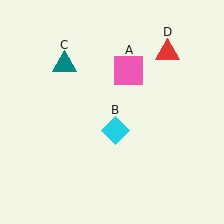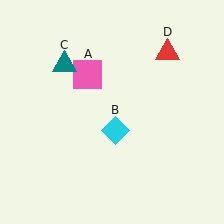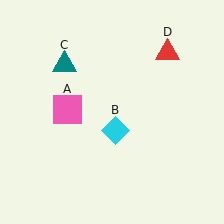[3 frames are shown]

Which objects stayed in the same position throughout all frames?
Cyan diamond (object B) and teal triangle (object C) and red triangle (object D) remained stationary.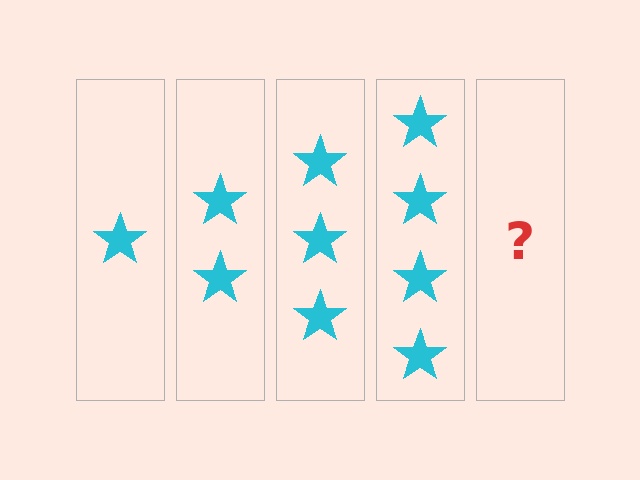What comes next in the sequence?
The next element should be 5 stars.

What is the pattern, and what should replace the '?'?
The pattern is that each step adds one more star. The '?' should be 5 stars.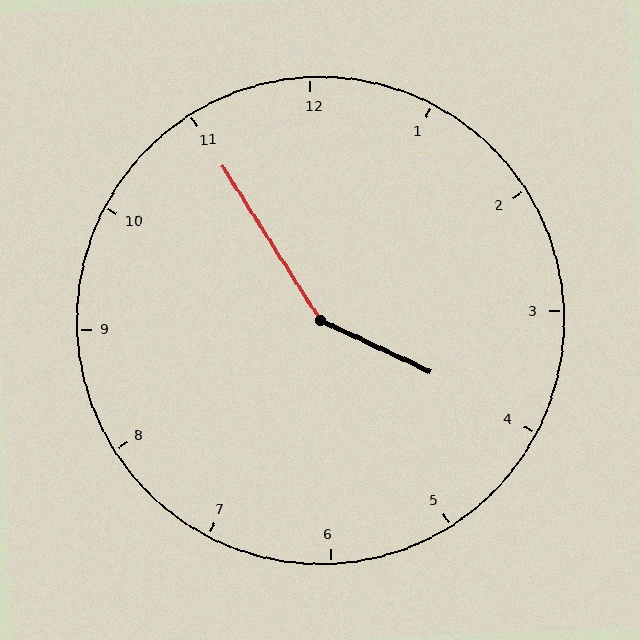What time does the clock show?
3:55.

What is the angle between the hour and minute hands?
Approximately 148 degrees.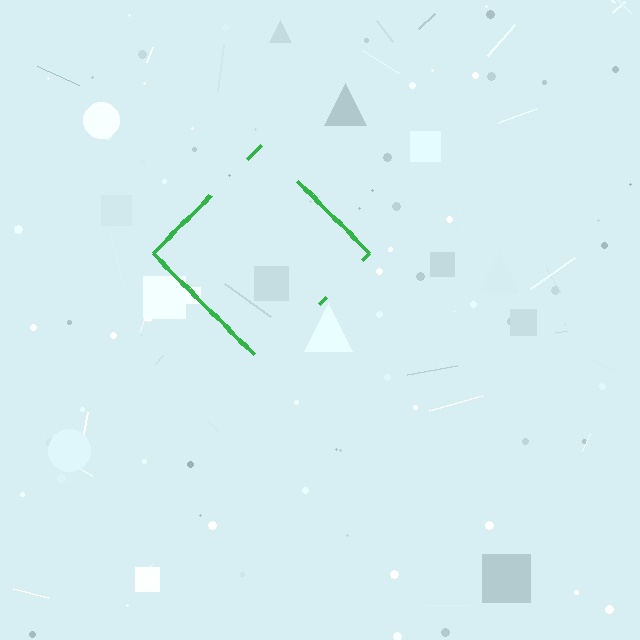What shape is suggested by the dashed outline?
The dashed outline suggests a diamond.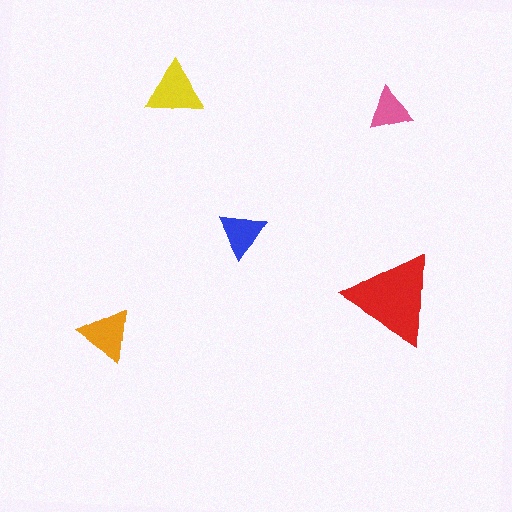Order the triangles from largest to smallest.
the red one, the yellow one, the orange one, the blue one, the pink one.